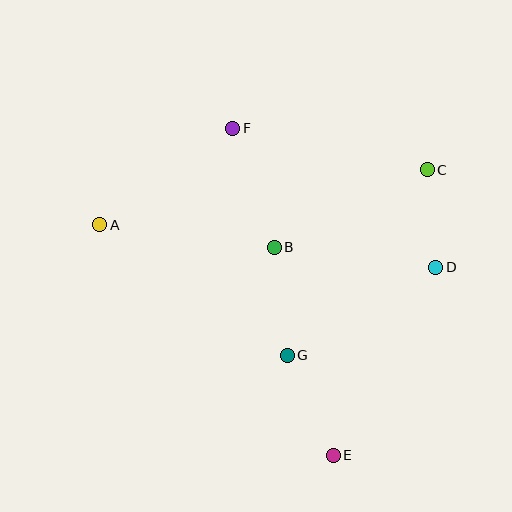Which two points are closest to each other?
Points C and D are closest to each other.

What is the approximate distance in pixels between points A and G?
The distance between A and G is approximately 228 pixels.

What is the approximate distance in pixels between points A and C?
The distance between A and C is approximately 332 pixels.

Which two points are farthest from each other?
Points E and F are farthest from each other.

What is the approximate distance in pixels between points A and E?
The distance between A and E is approximately 328 pixels.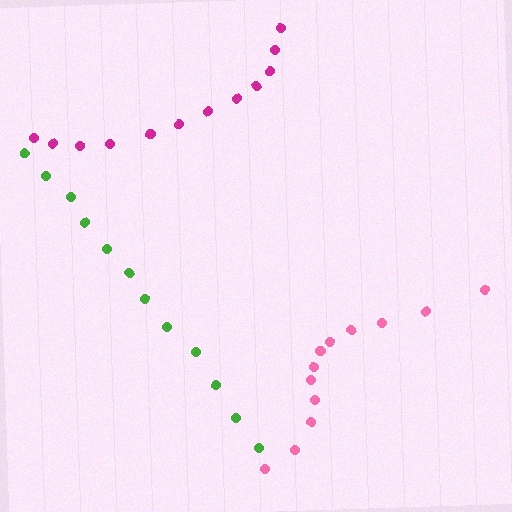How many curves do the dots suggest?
There are 3 distinct paths.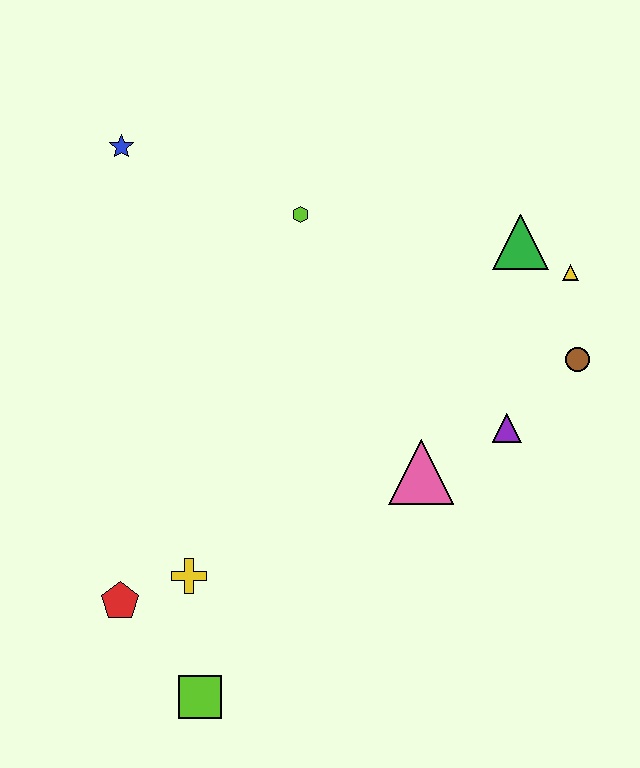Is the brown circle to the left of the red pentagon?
No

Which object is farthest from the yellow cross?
The yellow triangle is farthest from the yellow cross.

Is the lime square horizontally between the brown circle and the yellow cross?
Yes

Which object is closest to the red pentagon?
The yellow cross is closest to the red pentagon.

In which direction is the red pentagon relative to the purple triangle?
The red pentagon is to the left of the purple triangle.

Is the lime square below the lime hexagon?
Yes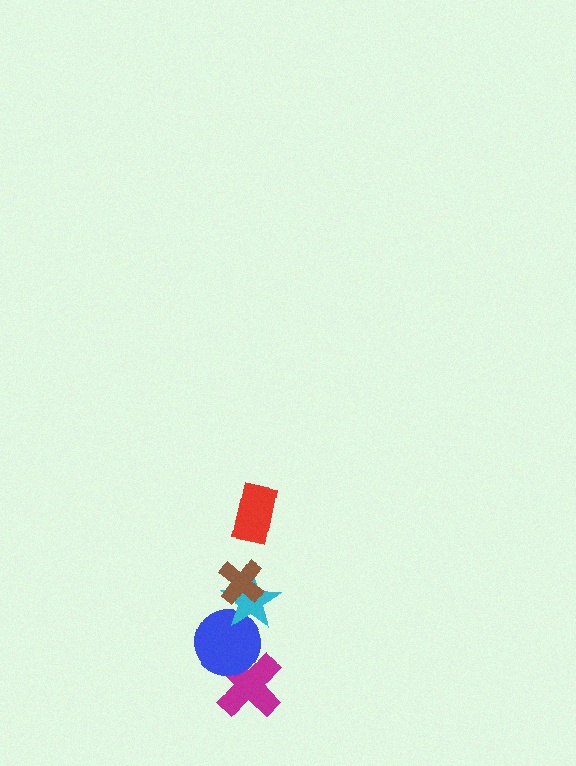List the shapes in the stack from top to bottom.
From top to bottom: the red rectangle, the brown cross, the cyan star, the blue circle, the magenta cross.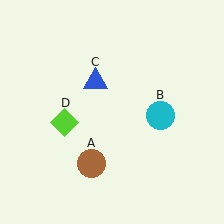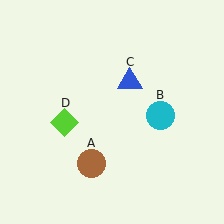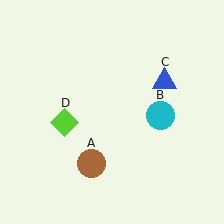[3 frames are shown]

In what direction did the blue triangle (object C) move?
The blue triangle (object C) moved right.